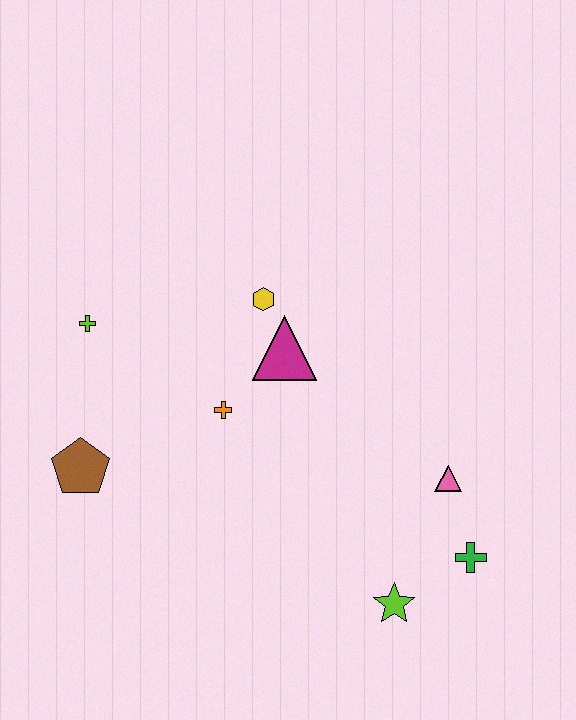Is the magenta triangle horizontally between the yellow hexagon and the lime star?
Yes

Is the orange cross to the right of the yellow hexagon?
No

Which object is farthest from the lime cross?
The green cross is farthest from the lime cross.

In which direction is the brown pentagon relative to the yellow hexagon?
The brown pentagon is to the left of the yellow hexagon.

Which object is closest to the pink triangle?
The green cross is closest to the pink triangle.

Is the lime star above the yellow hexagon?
No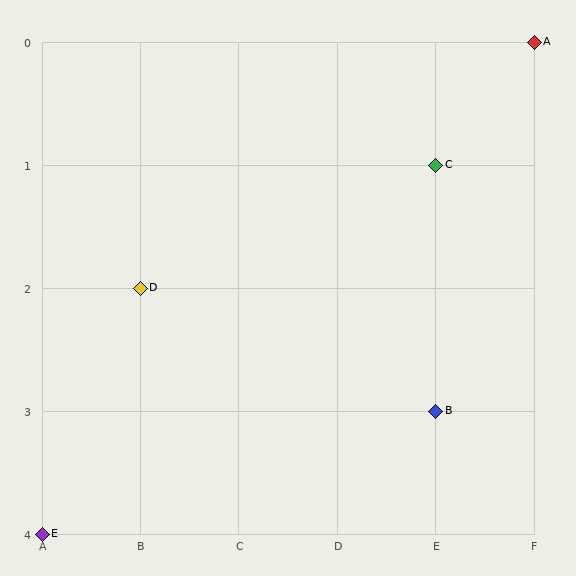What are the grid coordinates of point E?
Point E is at grid coordinates (A, 4).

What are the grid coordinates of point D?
Point D is at grid coordinates (B, 2).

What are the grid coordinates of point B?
Point B is at grid coordinates (E, 3).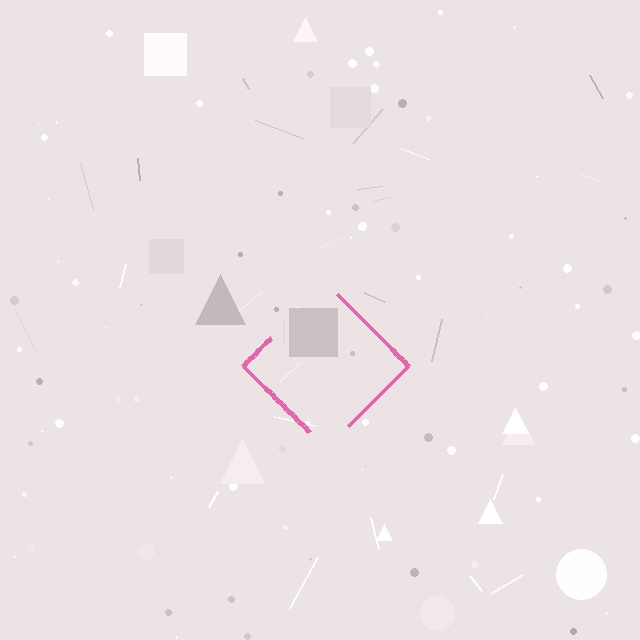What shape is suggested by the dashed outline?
The dashed outline suggests a diamond.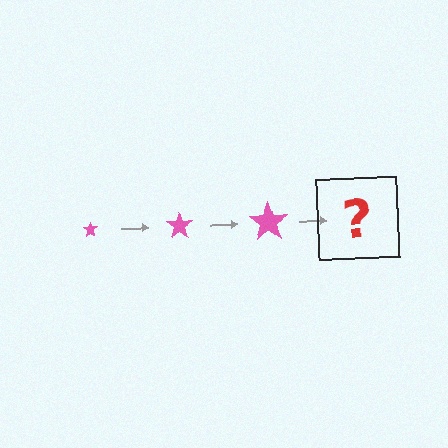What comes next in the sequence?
The next element should be a pink star, larger than the previous one.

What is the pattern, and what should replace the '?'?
The pattern is that the star gets progressively larger each step. The '?' should be a pink star, larger than the previous one.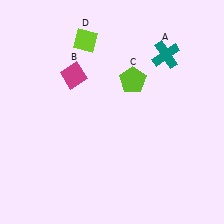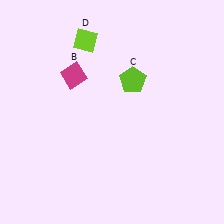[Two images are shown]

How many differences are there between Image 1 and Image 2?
There is 1 difference between the two images.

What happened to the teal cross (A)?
The teal cross (A) was removed in Image 2. It was in the top-right area of Image 1.